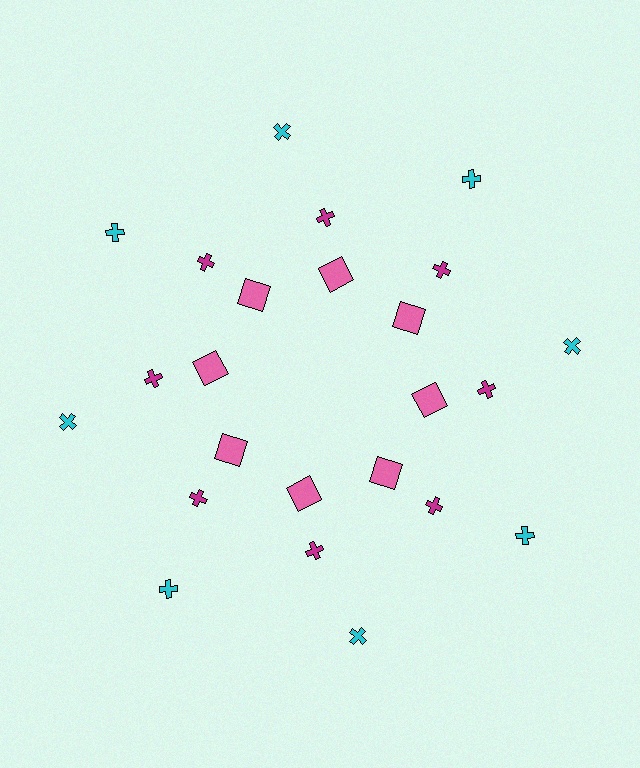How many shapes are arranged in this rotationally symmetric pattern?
There are 24 shapes, arranged in 8 groups of 3.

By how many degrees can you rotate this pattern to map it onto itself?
The pattern maps onto itself every 45 degrees of rotation.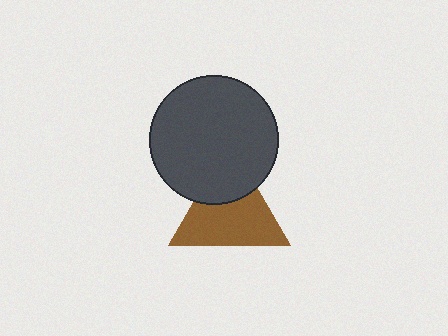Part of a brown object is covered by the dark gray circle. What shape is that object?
It is a triangle.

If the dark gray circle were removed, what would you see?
You would see the complete brown triangle.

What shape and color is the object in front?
The object in front is a dark gray circle.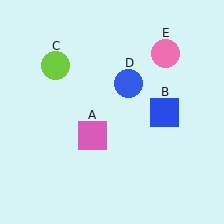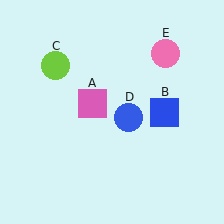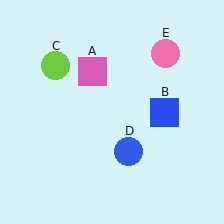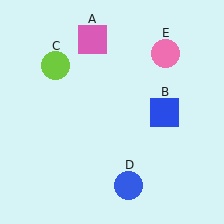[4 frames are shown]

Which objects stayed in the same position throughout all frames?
Blue square (object B) and lime circle (object C) and pink circle (object E) remained stationary.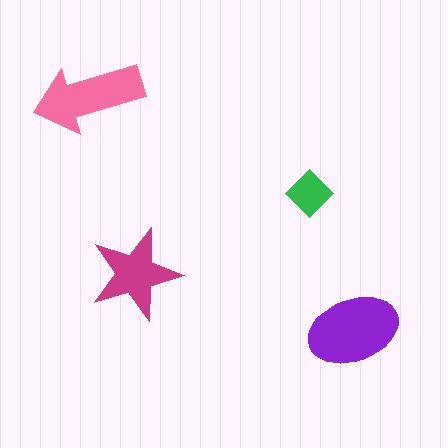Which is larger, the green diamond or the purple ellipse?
The purple ellipse.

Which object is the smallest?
The green diamond.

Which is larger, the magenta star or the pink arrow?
The pink arrow.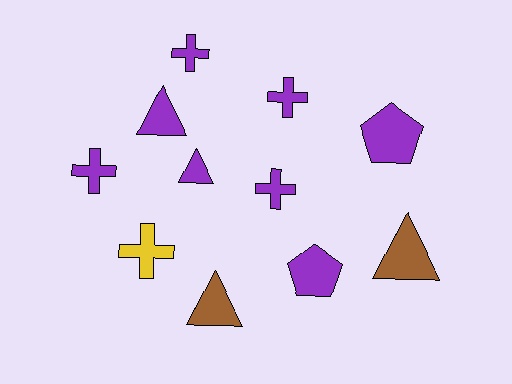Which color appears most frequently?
Purple, with 8 objects.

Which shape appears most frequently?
Cross, with 5 objects.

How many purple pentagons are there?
There are 2 purple pentagons.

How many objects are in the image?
There are 11 objects.